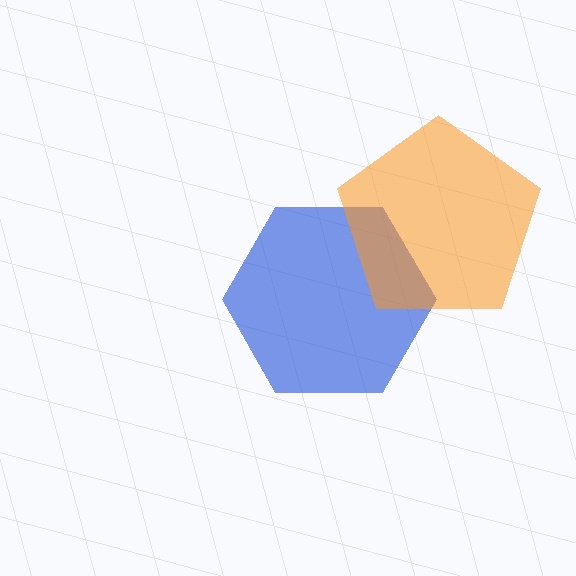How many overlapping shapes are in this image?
There are 2 overlapping shapes in the image.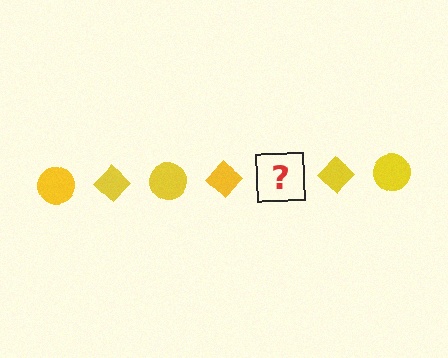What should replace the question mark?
The question mark should be replaced with a yellow circle.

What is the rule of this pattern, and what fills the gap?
The rule is that the pattern cycles through circle, diamond shapes in yellow. The gap should be filled with a yellow circle.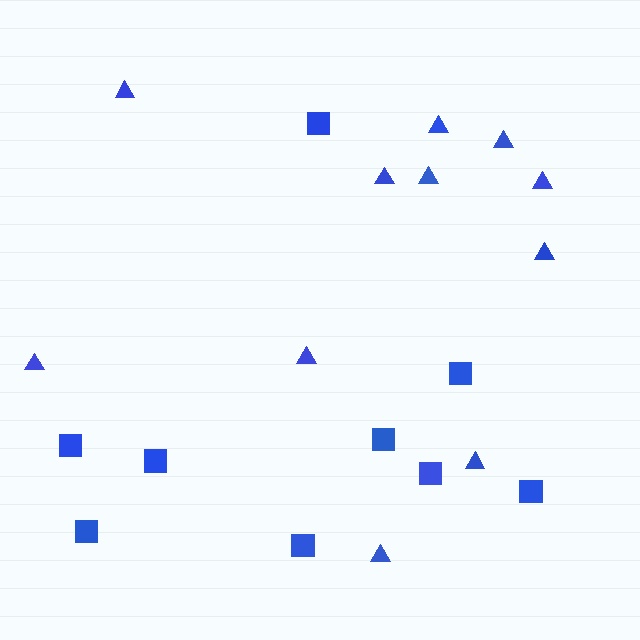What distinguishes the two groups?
There are 2 groups: one group of squares (9) and one group of triangles (11).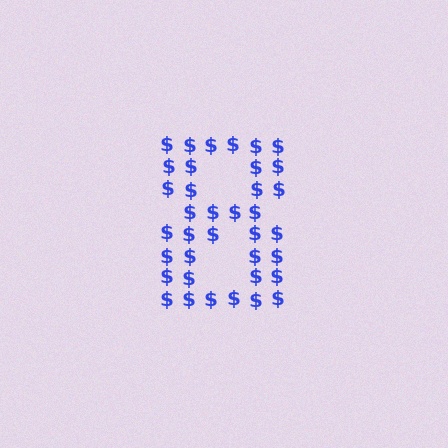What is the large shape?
The large shape is the digit 8.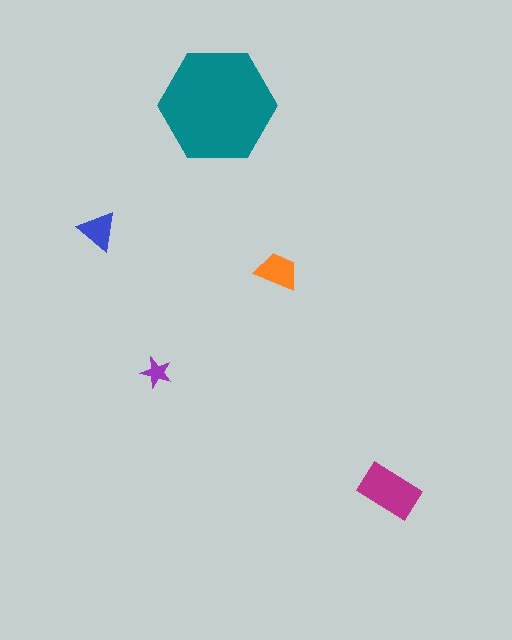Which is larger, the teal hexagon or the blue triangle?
The teal hexagon.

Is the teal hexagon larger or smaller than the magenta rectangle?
Larger.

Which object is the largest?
The teal hexagon.